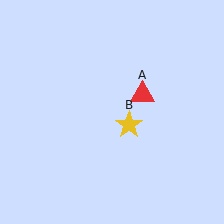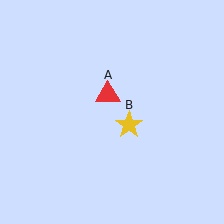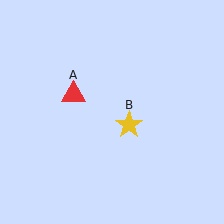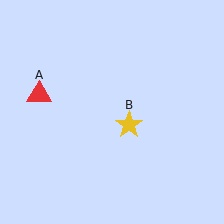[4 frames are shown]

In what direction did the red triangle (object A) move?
The red triangle (object A) moved left.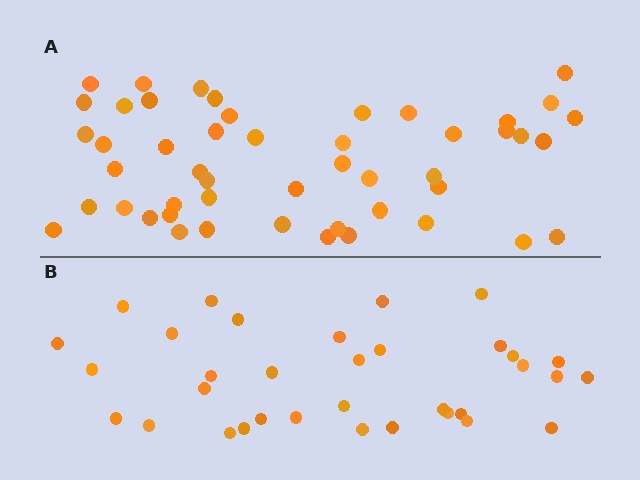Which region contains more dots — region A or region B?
Region A (the top region) has more dots.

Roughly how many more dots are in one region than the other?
Region A has approximately 15 more dots than region B.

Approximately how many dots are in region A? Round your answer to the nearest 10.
About 50 dots. (The exact count is 49, which rounds to 50.)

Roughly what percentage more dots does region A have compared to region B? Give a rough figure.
About 45% more.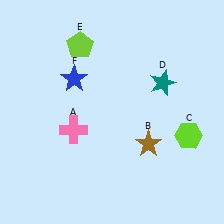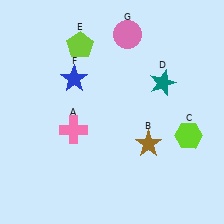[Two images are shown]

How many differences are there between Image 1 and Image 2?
There is 1 difference between the two images.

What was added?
A pink circle (G) was added in Image 2.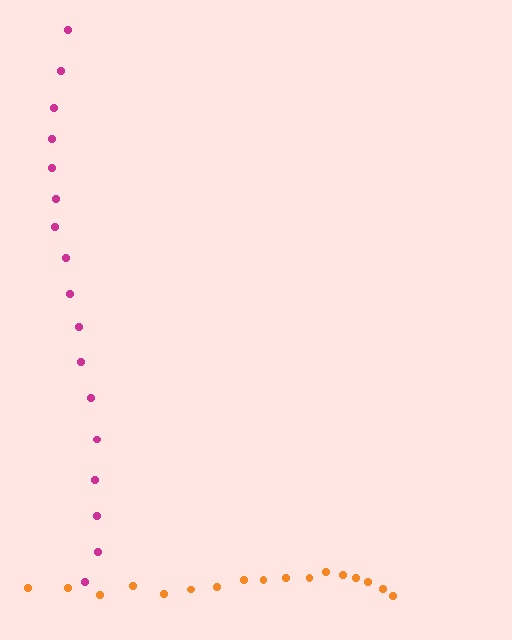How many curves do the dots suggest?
There are 2 distinct paths.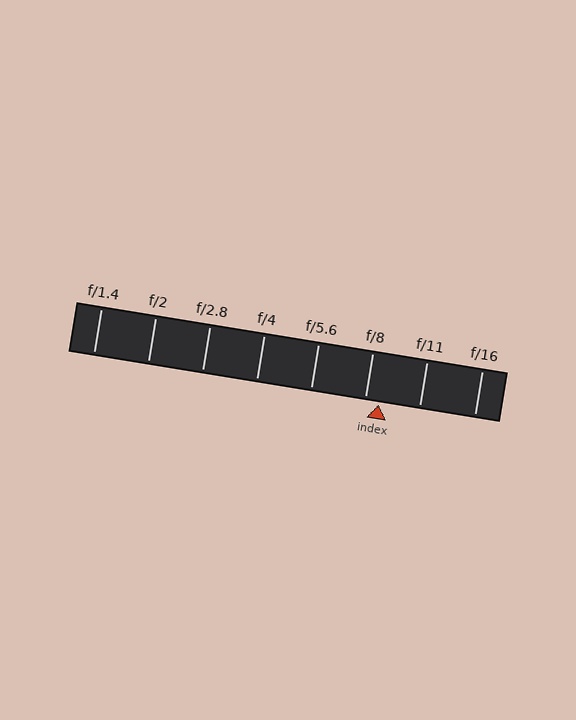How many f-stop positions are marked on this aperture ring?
There are 8 f-stop positions marked.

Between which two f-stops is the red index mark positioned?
The index mark is between f/8 and f/11.